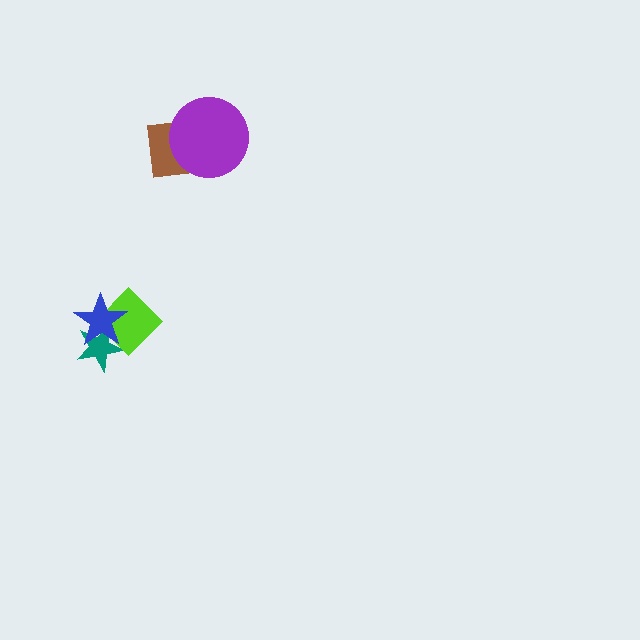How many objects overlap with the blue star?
2 objects overlap with the blue star.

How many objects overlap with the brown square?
1 object overlaps with the brown square.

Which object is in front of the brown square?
The purple circle is in front of the brown square.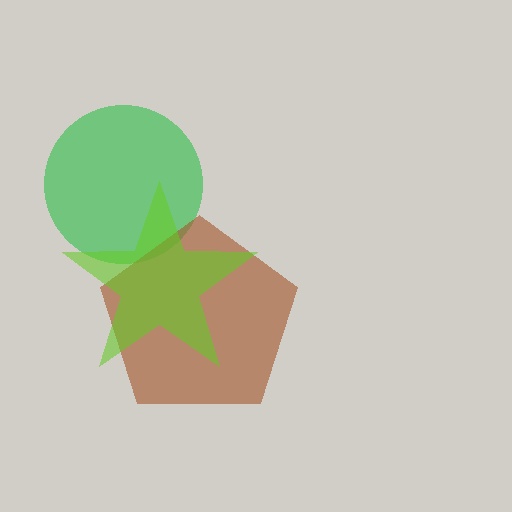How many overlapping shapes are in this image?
There are 3 overlapping shapes in the image.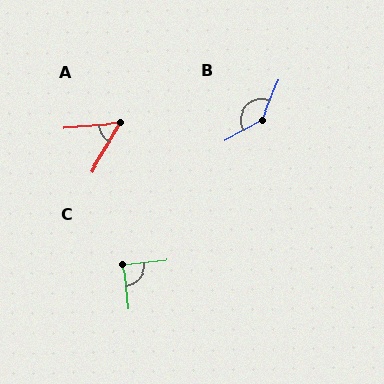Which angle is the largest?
B, at approximately 143 degrees.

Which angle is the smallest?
A, at approximately 54 degrees.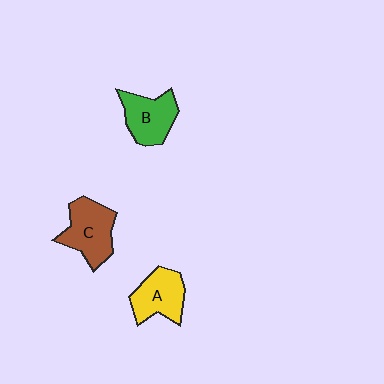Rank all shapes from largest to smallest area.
From largest to smallest: C (brown), B (green), A (yellow).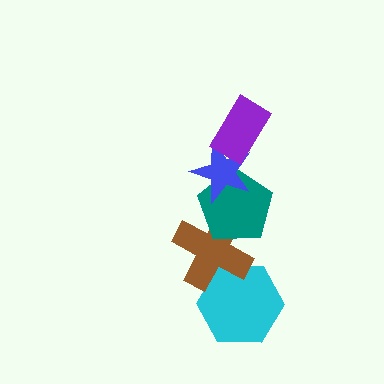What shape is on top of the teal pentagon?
The blue star is on top of the teal pentagon.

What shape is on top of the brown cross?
The teal pentagon is on top of the brown cross.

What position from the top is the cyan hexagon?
The cyan hexagon is 5th from the top.